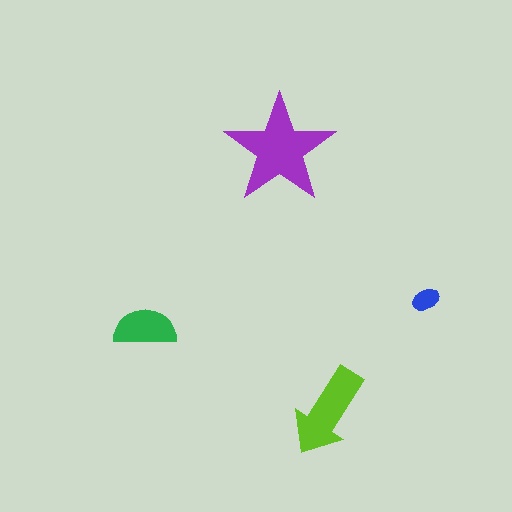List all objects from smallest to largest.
The blue ellipse, the green semicircle, the lime arrow, the purple star.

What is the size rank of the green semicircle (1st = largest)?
3rd.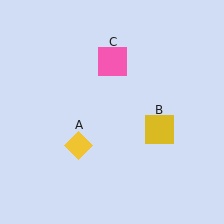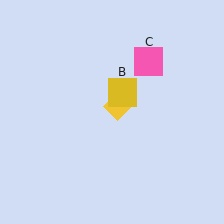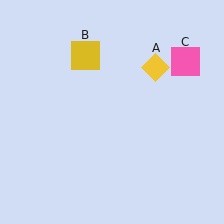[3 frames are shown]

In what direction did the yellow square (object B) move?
The yellow square (object B) moved up and to the left.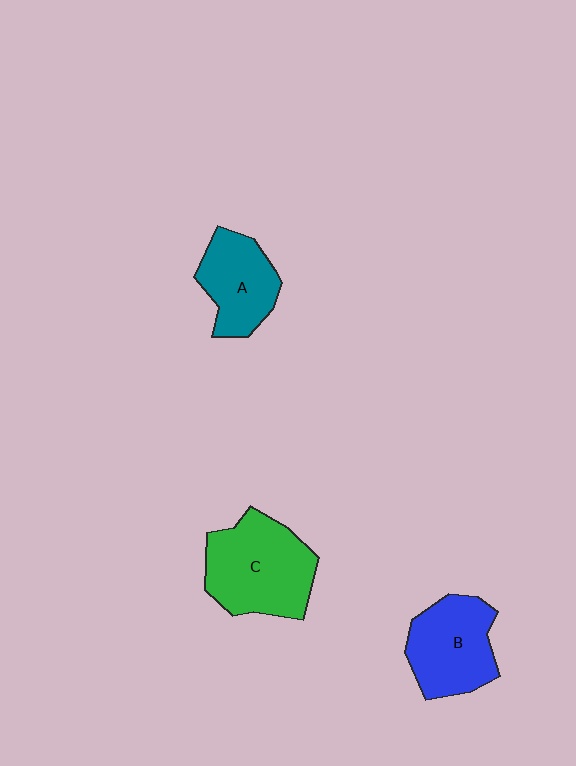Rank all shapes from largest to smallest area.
From largest to smallest: C (green), B (blue), A (teal).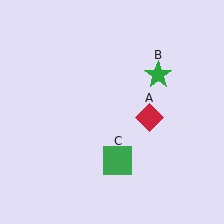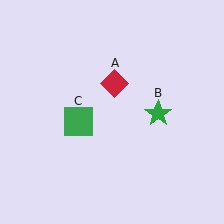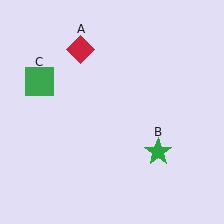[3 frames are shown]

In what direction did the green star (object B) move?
The green star (object B) moved down.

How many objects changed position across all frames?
3 objects changed position: red diamond (object A), green star (object B), green square (object C).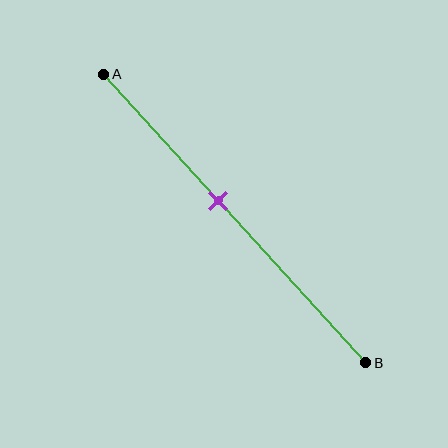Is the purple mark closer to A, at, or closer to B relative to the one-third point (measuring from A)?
The purple mark is closer to point B than the one-third point of segment AB.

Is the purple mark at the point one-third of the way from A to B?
No, the mark is at about 45% from A, not at the 33% one-third point.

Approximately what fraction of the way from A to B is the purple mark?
The purple mark is approximately 45% of the way from A to B.